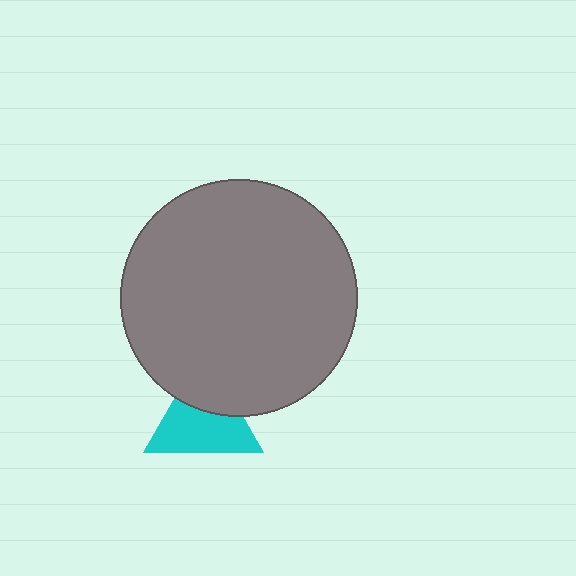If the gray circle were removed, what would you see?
You would see the complete cyan triangle.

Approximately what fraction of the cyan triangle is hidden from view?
Roughly 35% of the cyan triangle is hidden behind the gray circle.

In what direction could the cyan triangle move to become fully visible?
The cyan triangle could move down. That would shift it out from behind the gray circle entirely.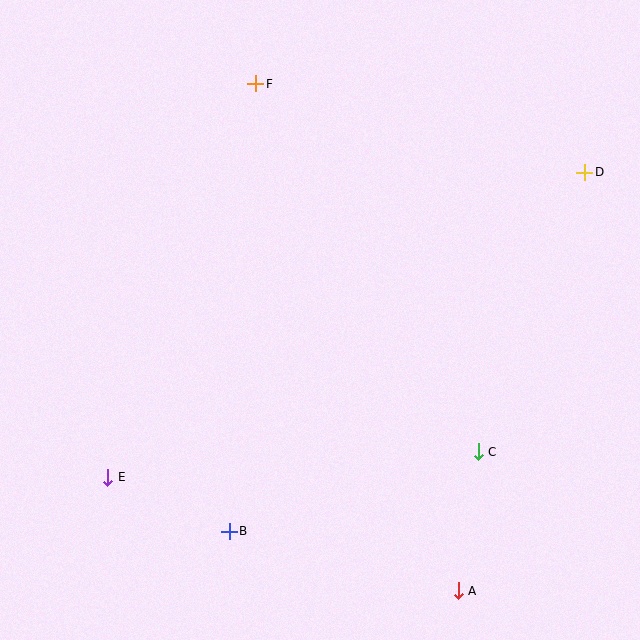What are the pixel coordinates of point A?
Point A is at (458, 591).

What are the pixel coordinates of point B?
Point B is at (229, 531).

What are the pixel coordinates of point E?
Point E is at (108, 477).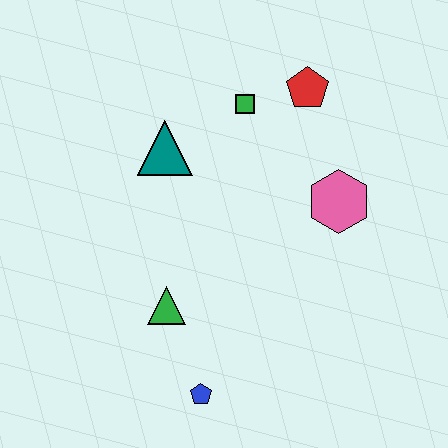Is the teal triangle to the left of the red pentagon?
Yes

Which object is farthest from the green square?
The blue pentagon is farthest from the green square.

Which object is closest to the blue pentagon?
The green triangle is closest to the blue pentagon.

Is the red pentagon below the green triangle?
No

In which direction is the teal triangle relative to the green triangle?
The teal triangle is above the green triangle.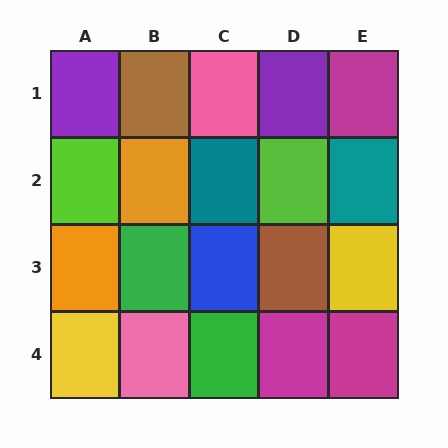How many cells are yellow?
2 cells are yellow.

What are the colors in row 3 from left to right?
Orange, green, blue, brown, yellow.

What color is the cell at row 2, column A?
Lime.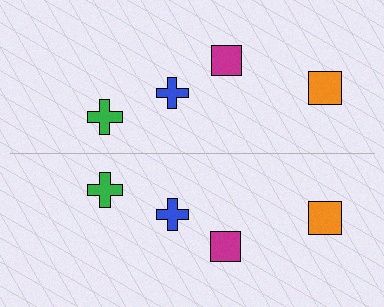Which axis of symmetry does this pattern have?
The pattern has a horizontal axis of symmetry running through the center of the image.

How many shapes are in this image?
There are 8 shapes in this image.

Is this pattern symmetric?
Yes, this pattern has bilateral (reflection) symmetry.